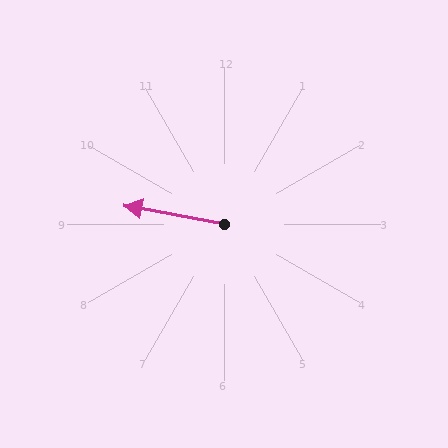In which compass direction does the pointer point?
West.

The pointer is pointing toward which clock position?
Roughly 9 o'clock.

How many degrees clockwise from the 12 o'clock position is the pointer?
Approximately 281 degrees.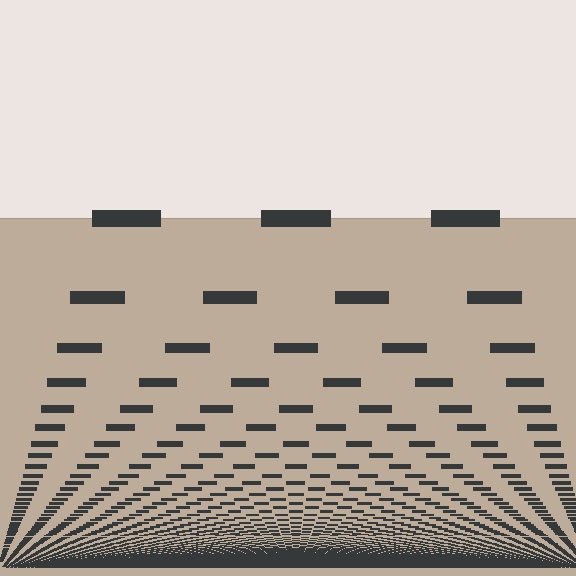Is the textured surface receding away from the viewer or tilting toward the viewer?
The surface appears to tilt toward the viewer. Texture elements get larger and sparser toward the top.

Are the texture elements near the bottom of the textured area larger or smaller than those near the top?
Smaller. The gradient is inverted — elements near the bottom are smaller and denser.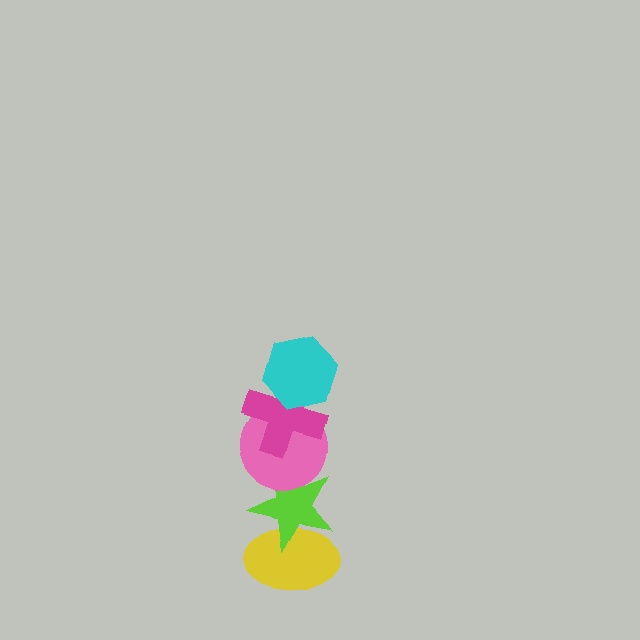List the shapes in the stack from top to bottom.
From top to bottom: the cyan hexagon, the magenta cross, the pink circle, the lime star, the yellow ellipse.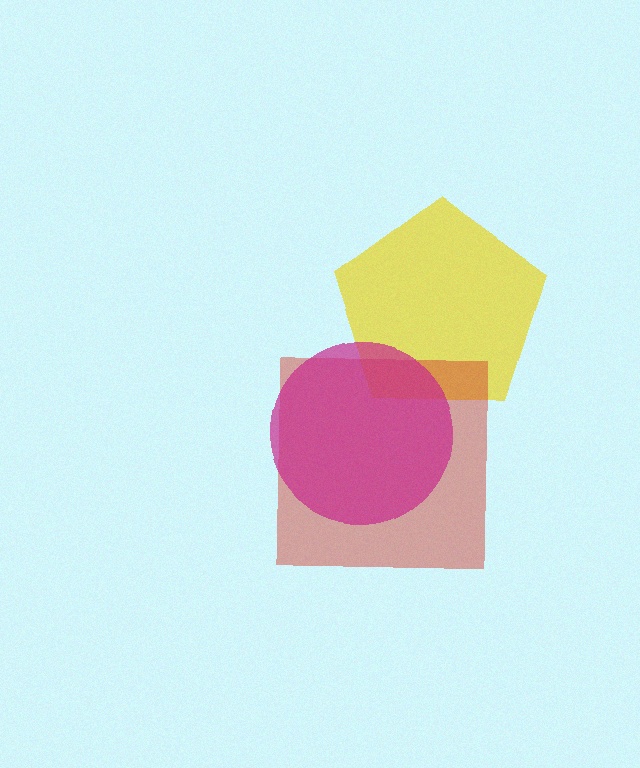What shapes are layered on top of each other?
The layered shapes are: a yellow pentagon, a red square, a magenta circle.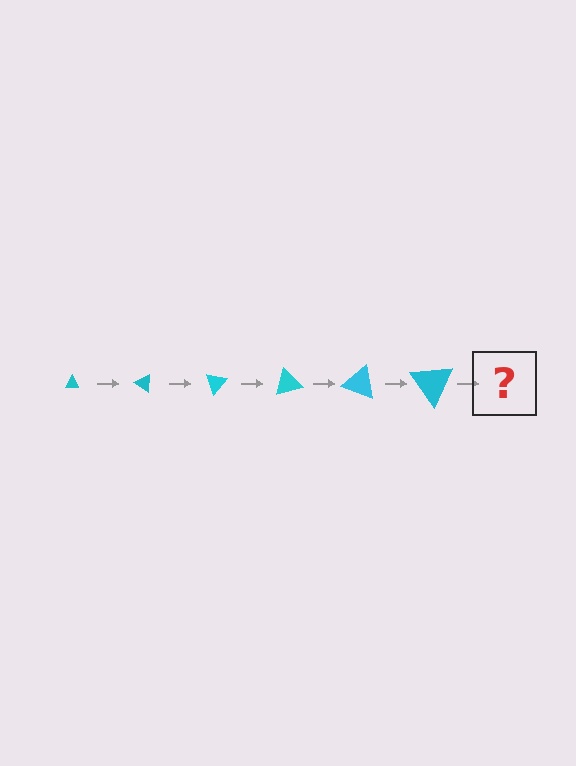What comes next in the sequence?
The next element should be a triangle, larger than the previous one and rotated 210 degrees from the start.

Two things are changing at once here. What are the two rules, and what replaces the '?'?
The two rules are that the triangle grows larger each step and it rotates 35 degrees each step. The '?' should be a triangle, larger than the previous one and rotated 210 degrees from the start.